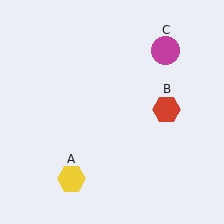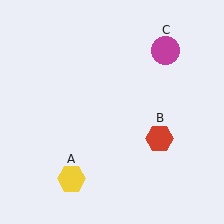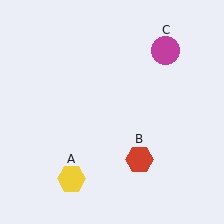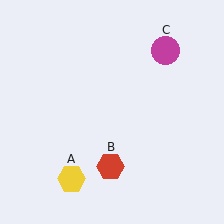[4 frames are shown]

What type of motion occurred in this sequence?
The red hexagon (object B) rotated clockwise around the center of the scene.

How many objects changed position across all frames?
1 object changed position: red hexagon (object B).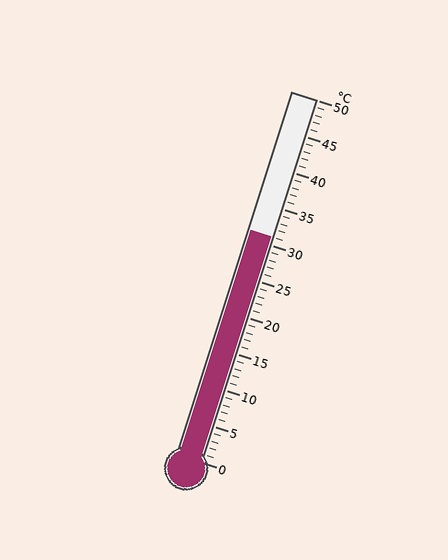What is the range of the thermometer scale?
The thermometer scale ranges from 0°C to 50°C.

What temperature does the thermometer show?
The thermometer shows approximately 31°C.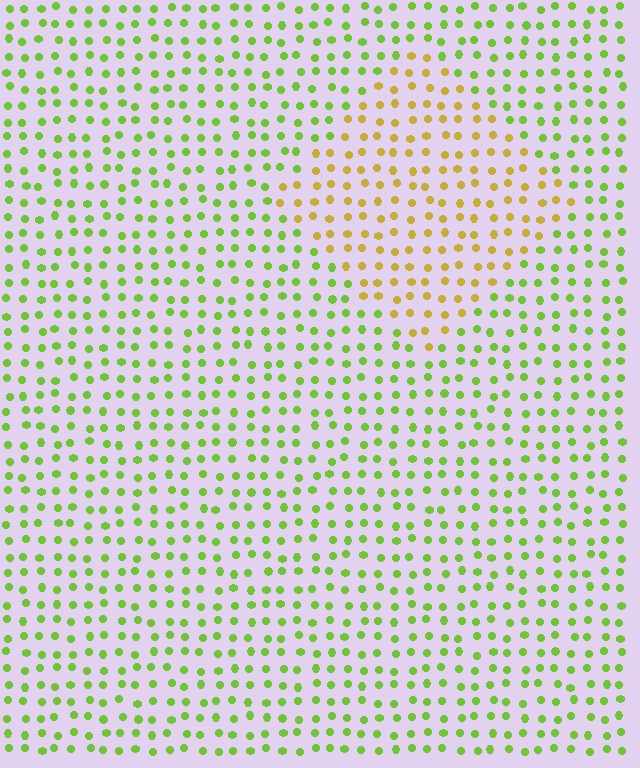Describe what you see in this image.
The image is filled with small lime elements in a uniform arrangement. A diamond-shaped region is visible where the elements are tinted to a slightly different hue, forming a subtle color boundary.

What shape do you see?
I see a diamond.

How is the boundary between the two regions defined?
The boundary is defined purely by a slight shift in hue (about 46 degrees). Spacing, size, and orientation are identical on both sides.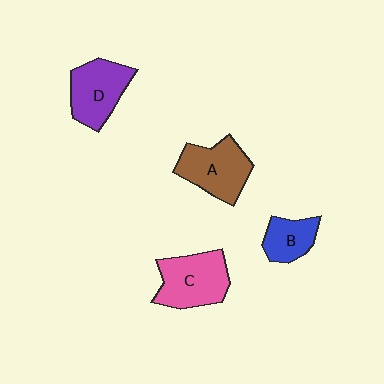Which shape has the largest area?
Shape C (pink).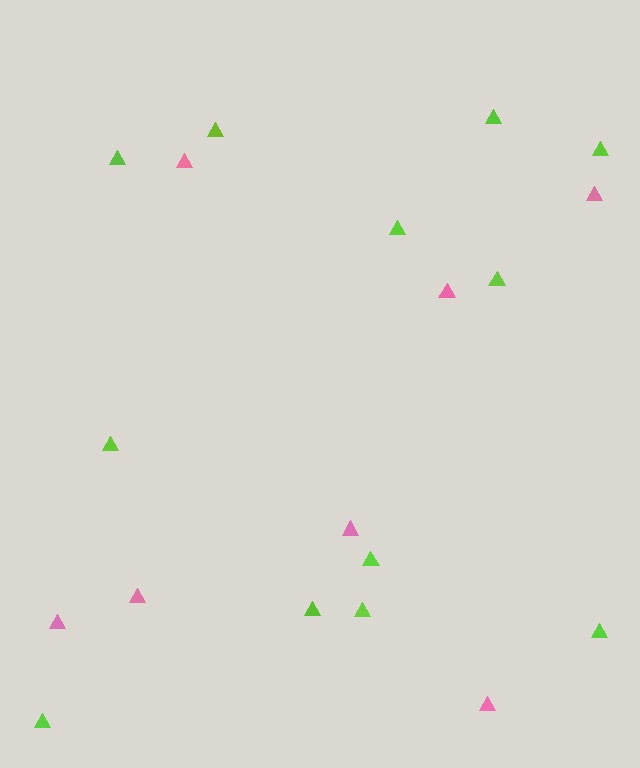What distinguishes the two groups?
There are 2 groups: one group of lime triangles (12) and one group of pink triangles (7).